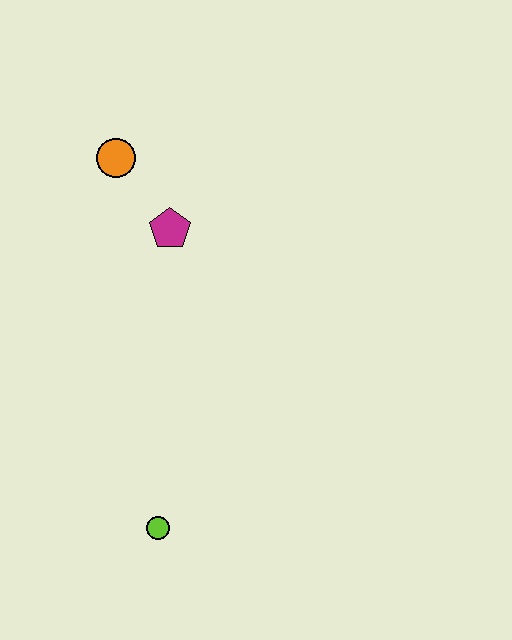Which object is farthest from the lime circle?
The orange circle is farthest from the lime circle.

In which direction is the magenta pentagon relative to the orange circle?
The magenta pentagon is below the orange circle.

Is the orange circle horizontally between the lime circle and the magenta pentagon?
No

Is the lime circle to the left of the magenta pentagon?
Yes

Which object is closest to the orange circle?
The magenta pentagon is closest to the orange circle.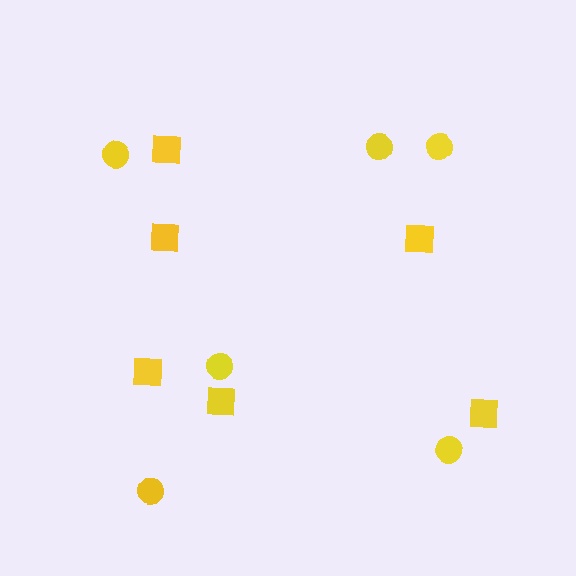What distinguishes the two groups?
There are 2 groups: one group of squares (6) and one group of circles (6).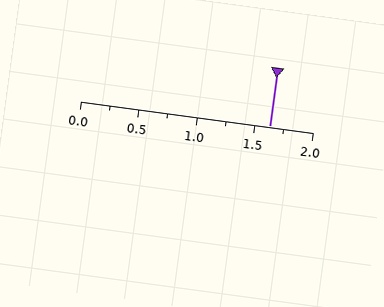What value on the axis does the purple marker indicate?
The marker indicates approximately 1.62.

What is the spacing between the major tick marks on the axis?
The major ticks are spaced 0.5 apart.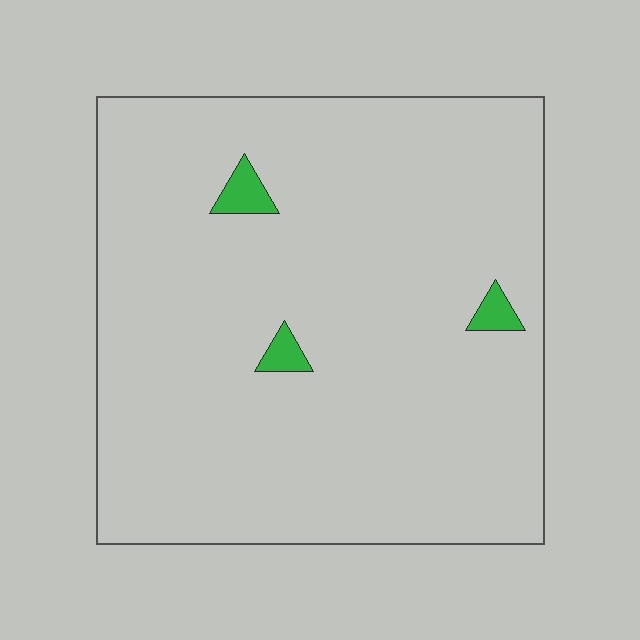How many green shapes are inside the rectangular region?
3.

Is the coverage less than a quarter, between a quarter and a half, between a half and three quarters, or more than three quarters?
Less than a quarter.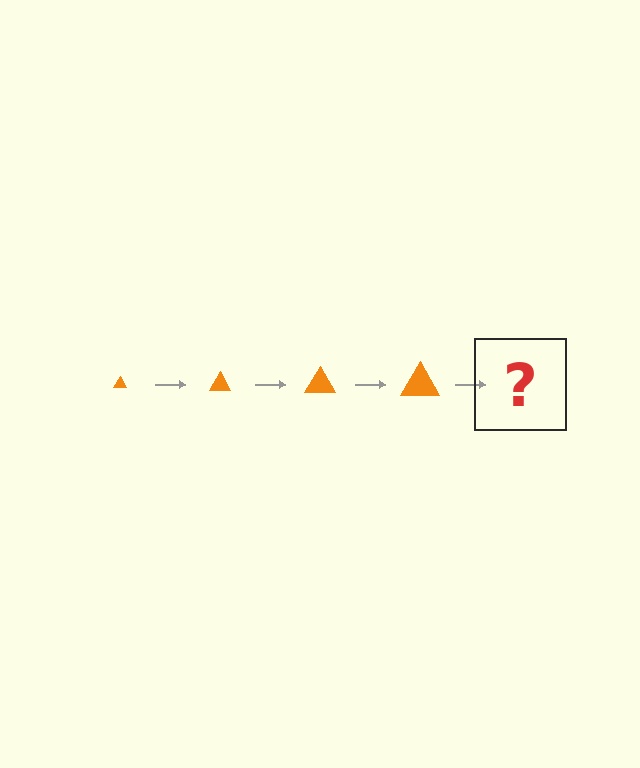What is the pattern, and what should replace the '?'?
The pattern is that the triangle gets progressively larger each step. The '?' should be an orange triangle, larger than the previous one.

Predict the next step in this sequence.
The next step is an orange triangle, larger than the previous one.